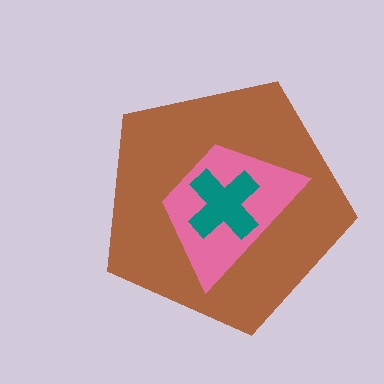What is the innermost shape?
The teal cross.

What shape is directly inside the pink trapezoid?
The teal cross.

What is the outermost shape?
The brown pentagon.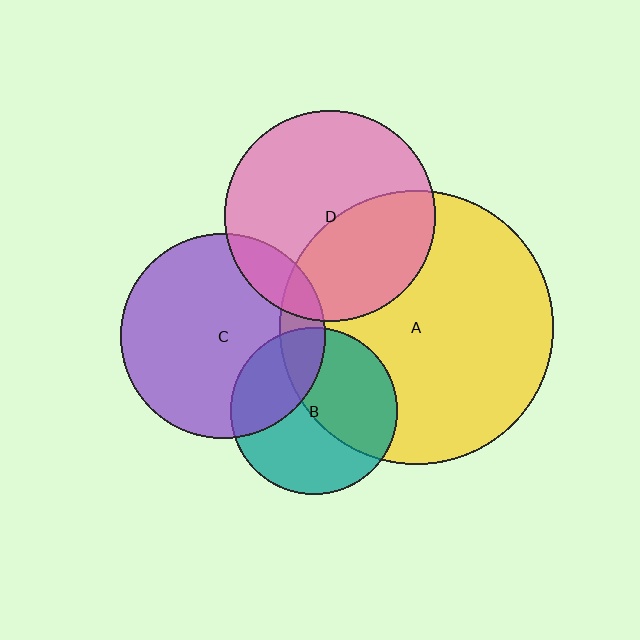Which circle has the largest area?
Circle A (yellow).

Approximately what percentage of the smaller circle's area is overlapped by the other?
Approximately 40%.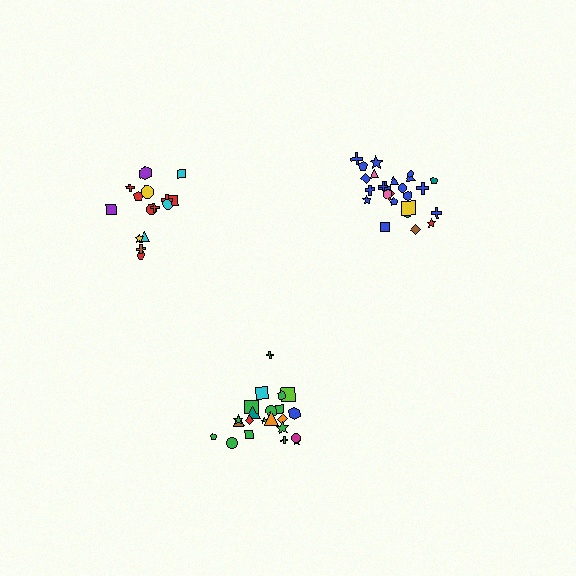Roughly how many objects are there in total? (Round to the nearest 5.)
Roughly 60 objects in total.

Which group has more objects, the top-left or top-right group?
The top-right group.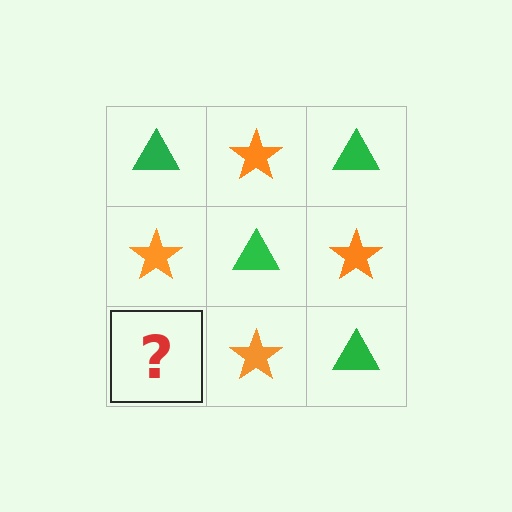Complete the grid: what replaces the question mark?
The question mark should be replaced with a green triangle.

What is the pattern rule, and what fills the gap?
The rule is that it alternates green triangle and orange star in a checkerboard pattern. The gap should be filled with a green triangle.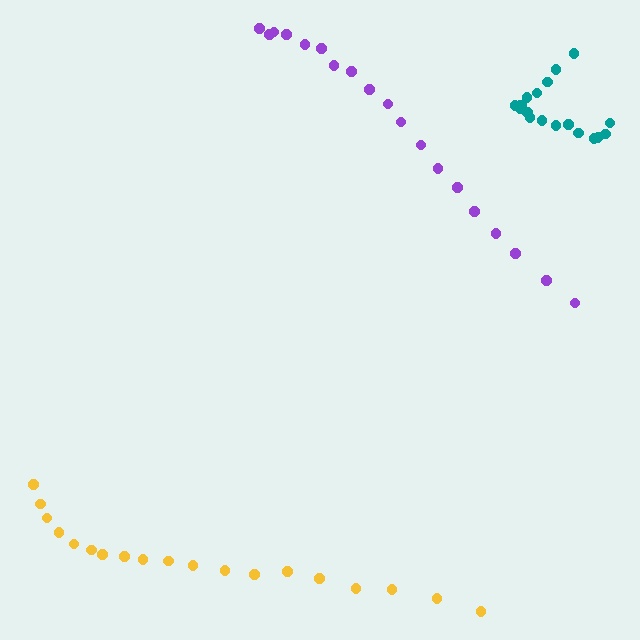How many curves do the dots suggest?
There are 3 distinct paths.